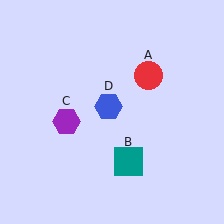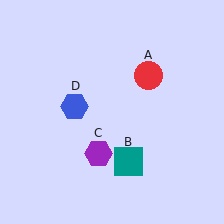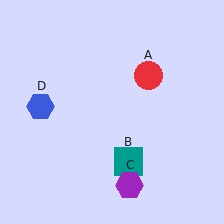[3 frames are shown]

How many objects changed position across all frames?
2 objects changed position: purple hexagon (object C), blue hexagon (object D).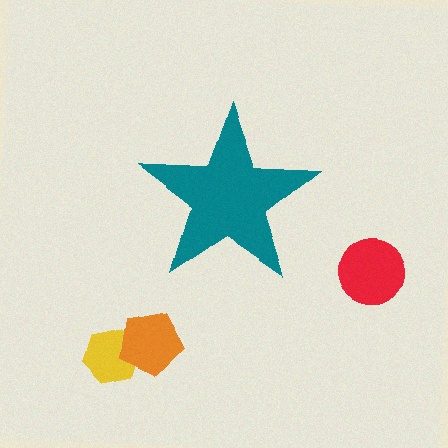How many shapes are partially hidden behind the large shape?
0 shapes are partially hidden.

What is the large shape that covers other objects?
A teal star.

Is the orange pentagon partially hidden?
No, the orange pentagon is fully visible.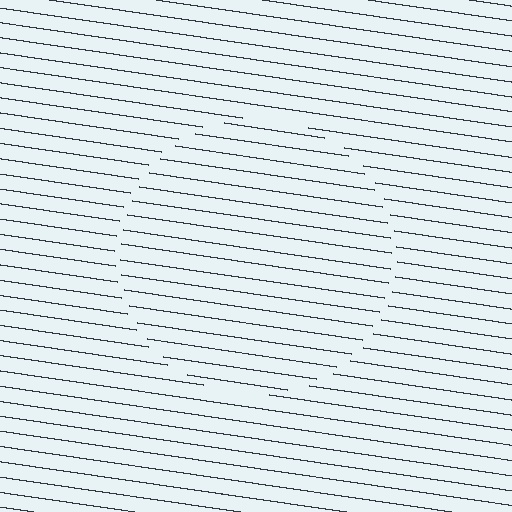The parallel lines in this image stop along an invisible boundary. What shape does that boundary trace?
An illusory circle. The interior of the shape contains the same grating, shifted by half a period — the contour is defined by the phase discontinuity where line-ends from the inner and outer gratings abut.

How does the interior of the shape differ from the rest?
The interior of the shape contains the same grating, shifted by half a period — the contour is defined by the phase discontinuity where line-ends from the inner and outer gratings abut.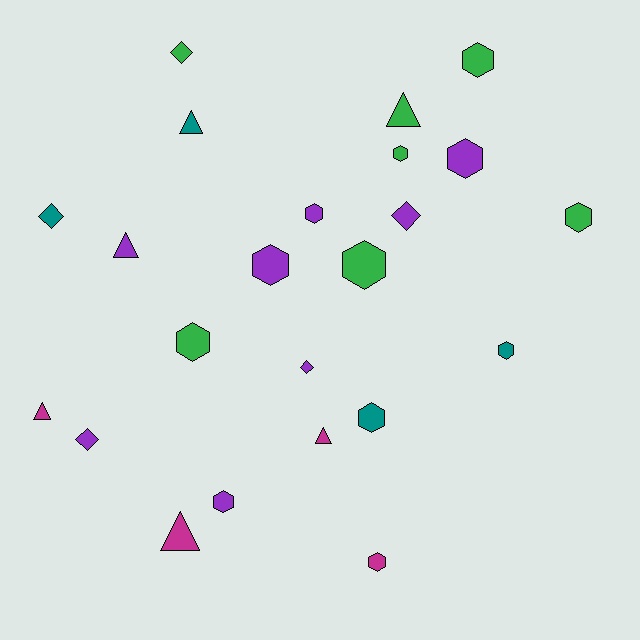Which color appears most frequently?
Purple, with 8 objects.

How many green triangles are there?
There is 1 green triangle.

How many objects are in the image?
There are 23 objects.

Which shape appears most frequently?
Hexagon, with 12 objects.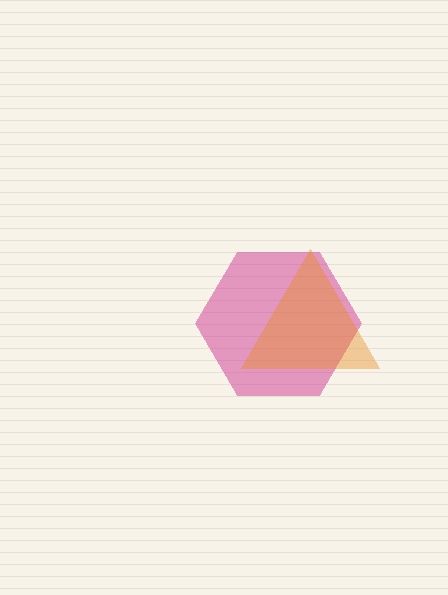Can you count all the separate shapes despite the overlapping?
Yes, there are 2 separate shapes.